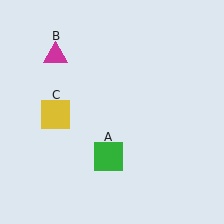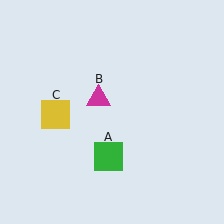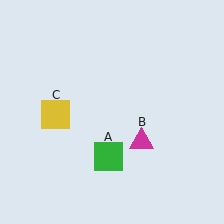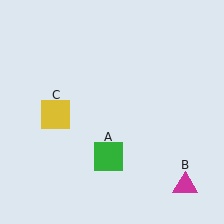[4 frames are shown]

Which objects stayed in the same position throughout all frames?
Green square (object A) and yellow square (object C) remained stationary.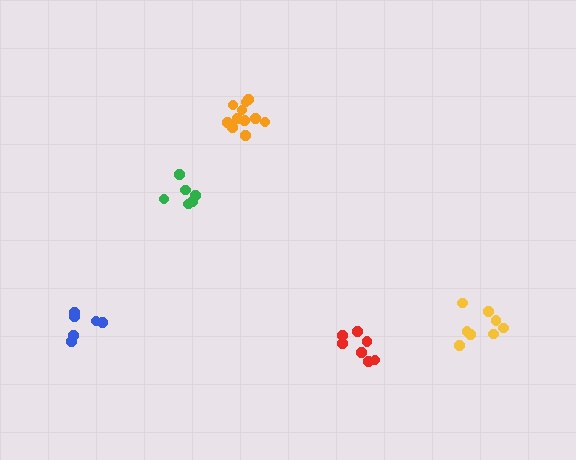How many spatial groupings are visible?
There are 5 spatial groupings.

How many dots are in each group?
Group 1: 7 dots, Group 2: 6 dots, Group 3: 12 dots, Group 4: 8 dots, Group 5: 6 dots (39 total).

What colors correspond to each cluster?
The clusters are colored: red, green, orange, yellow, blue.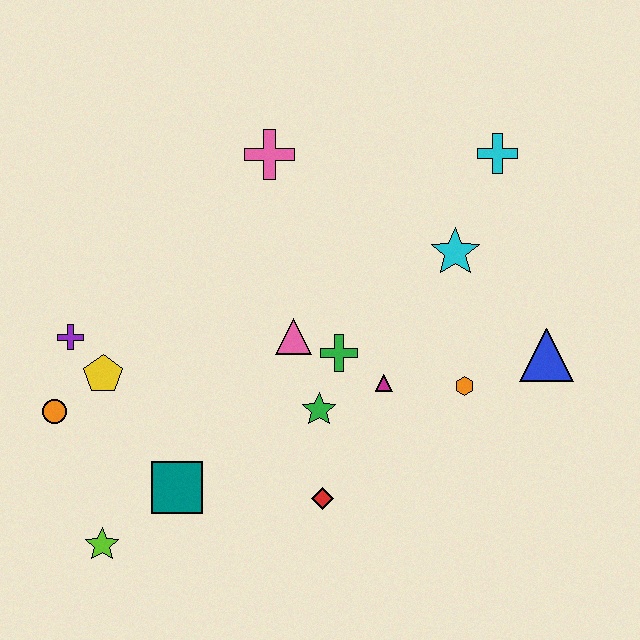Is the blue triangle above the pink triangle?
No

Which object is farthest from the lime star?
The cyan cross is farthest from the lime star.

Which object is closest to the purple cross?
The yellow pentagon is closest to the purple cross.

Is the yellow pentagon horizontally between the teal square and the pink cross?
No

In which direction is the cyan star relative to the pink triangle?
The cyan star is to the right of the pink triangle.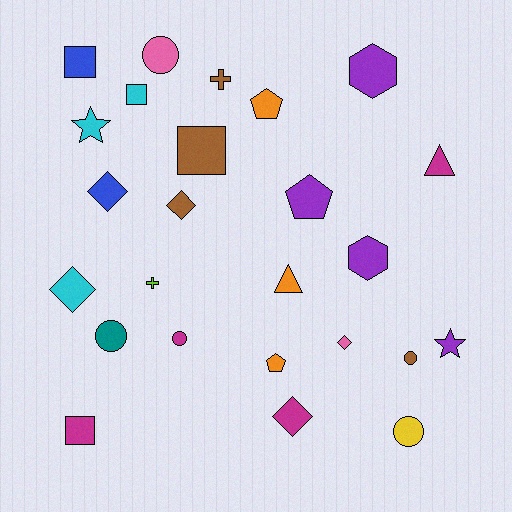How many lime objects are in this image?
There is 1 lime object.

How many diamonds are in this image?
There are 5 diamonds.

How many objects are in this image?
There are 25 objects.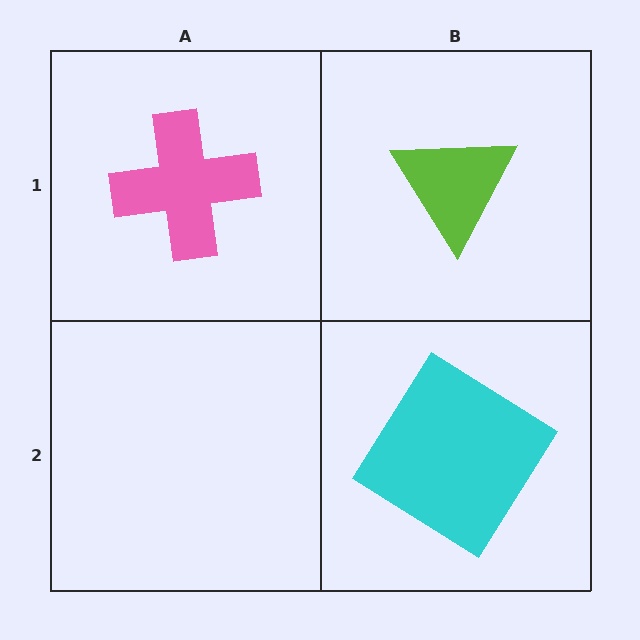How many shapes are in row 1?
2 shapes.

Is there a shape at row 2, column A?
No, that cell is empty.